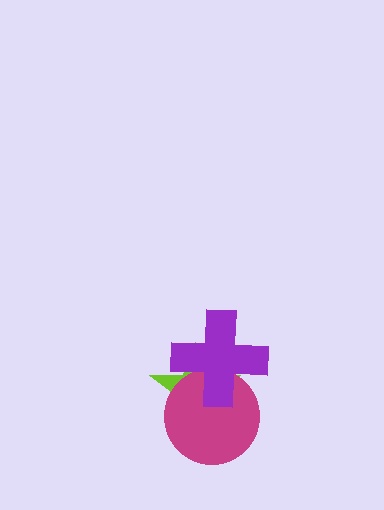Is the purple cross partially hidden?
No, no other shape covers it.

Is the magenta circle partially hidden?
Yes, it is partially covered by another shape.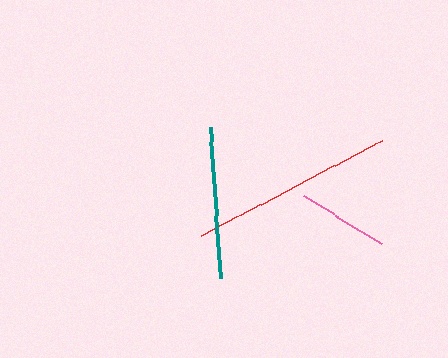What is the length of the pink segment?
The pink segment is approximately 93 pixels long.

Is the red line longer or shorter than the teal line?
The red line is longer than the teal line.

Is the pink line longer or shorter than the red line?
The red line is longer than the pink line.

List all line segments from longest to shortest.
From longest to shortest: red, teal, pink.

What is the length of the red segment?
The red segment is approximately 204 pixels long.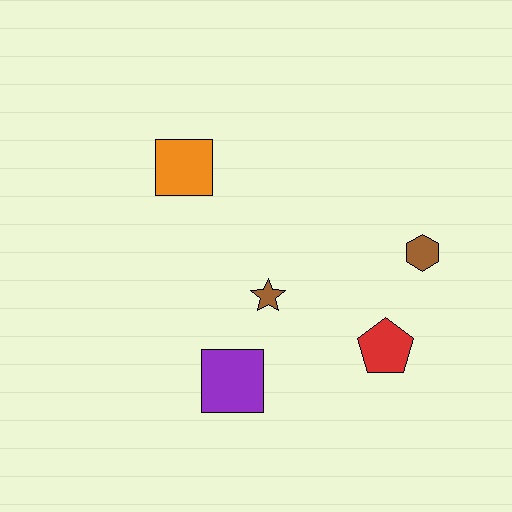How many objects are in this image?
There are 5 objects.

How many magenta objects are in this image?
There are no magenta objects.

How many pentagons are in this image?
There is 1 pentagon.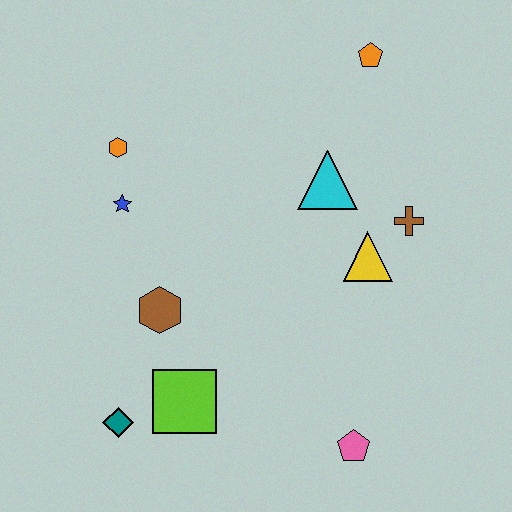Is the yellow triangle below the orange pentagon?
Yes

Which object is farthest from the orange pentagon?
The teal diamond is farthest from the orange pentagon.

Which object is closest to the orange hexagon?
The blue star is closest to the orange hexagon.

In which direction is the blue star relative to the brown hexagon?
The blue star is above the brown hexagon.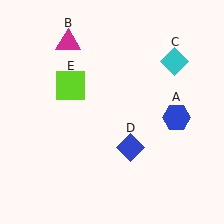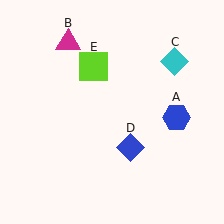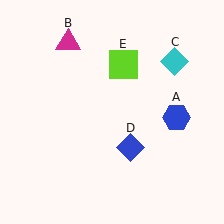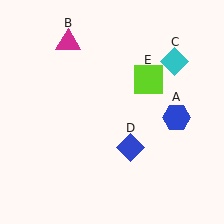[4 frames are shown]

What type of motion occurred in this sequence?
The lime square (object E) rotated clockwise around the center of the scene.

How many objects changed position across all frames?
1 object changed position: lime square (object E).